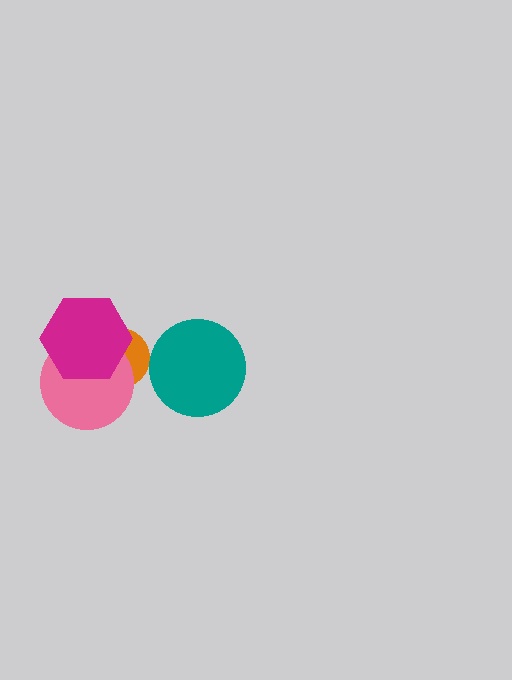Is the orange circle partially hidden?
Yes, it is partially covered by another shape.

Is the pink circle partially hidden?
Yes, it is partially covered by another shape.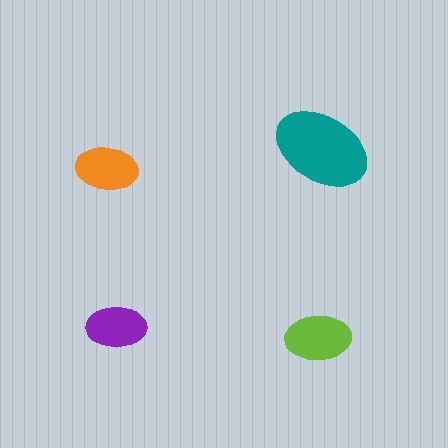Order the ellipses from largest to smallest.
the teal one, the lime one, the orange one, the purple one.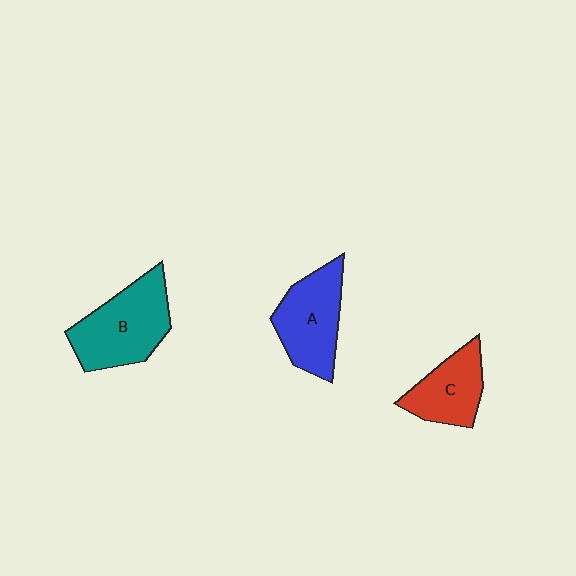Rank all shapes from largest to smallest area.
From largest to smallest: B (teal), A (blue), C (red).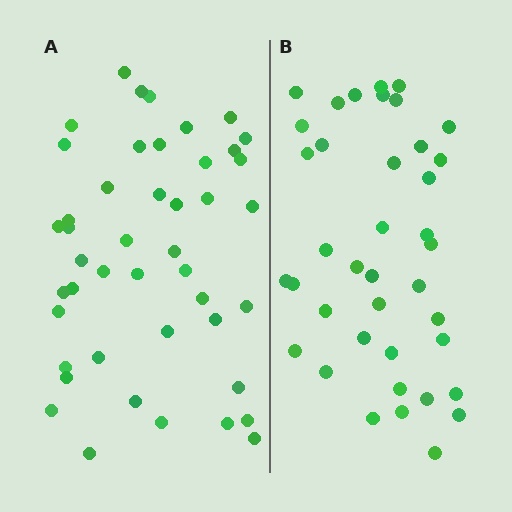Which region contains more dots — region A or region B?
Region A (the left region) has more dots.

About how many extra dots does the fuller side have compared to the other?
Region A has about 6 more dots than region B.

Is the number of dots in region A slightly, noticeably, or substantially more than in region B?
Region A has only slightly more — the two regions are fairly close. The ratio is roughly 1.2 to 1.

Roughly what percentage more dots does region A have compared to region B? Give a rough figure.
About 15% more.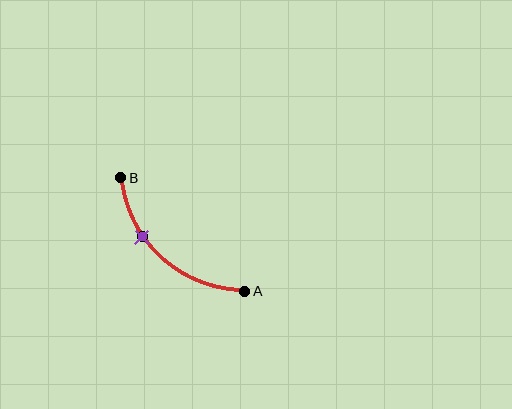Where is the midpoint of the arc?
The arc midpoint is the point on the curve farthest from the straight line joining A and B. It sits below and to the left of that line.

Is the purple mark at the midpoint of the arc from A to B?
No. The purple mark lies on the arc but is closer to endpoint B. The arc midpoint would be at the point on the curve equidistant along the arc from both A and B.